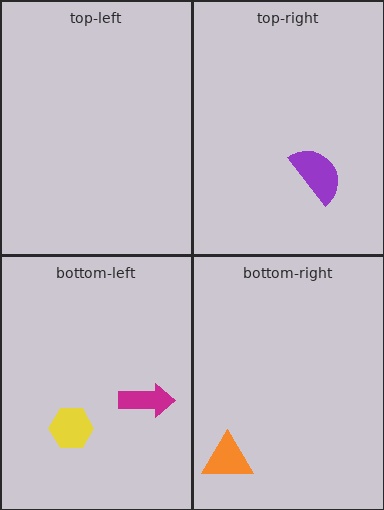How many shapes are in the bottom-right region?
1.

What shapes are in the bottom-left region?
The yellow hexagon, the magenta arrow.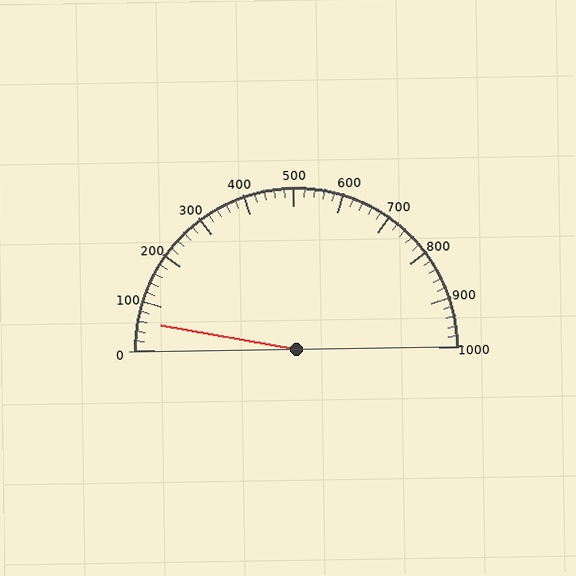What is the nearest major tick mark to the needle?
The nearest major tick mark is 100.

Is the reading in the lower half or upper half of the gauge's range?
The reading is in the lower half of the range (0 to 1000).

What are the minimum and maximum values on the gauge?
The gauge ranges from 0 to 1000.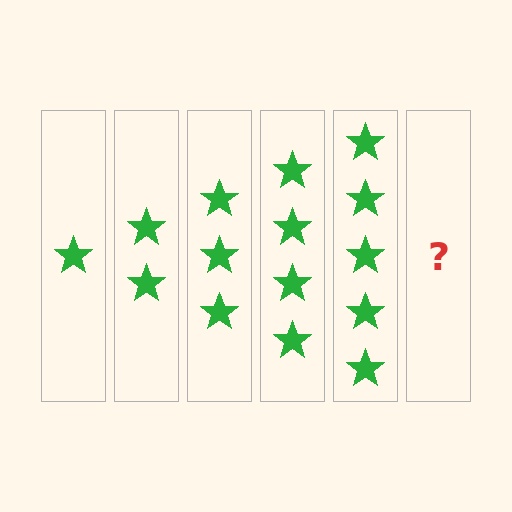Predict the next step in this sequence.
The next step is 6 stars.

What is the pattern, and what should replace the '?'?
The pattern is that each step adds one more star. The '?' should be 6 stars.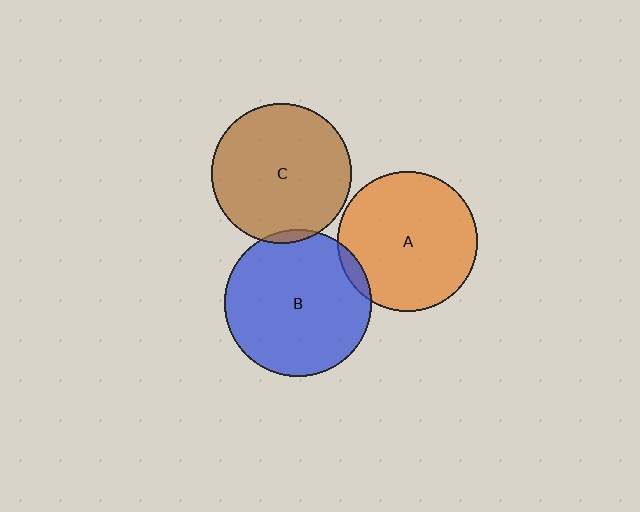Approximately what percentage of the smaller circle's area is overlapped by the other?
Approximately 5%.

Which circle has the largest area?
Circle B (blue).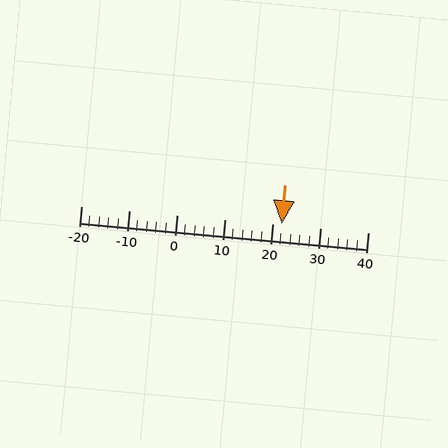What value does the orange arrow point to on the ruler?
The orange arrow points to approximately 22.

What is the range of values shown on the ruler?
The ruler shows values from -20 to 40.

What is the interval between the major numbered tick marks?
The major tick marks are spaced 10 units apart.